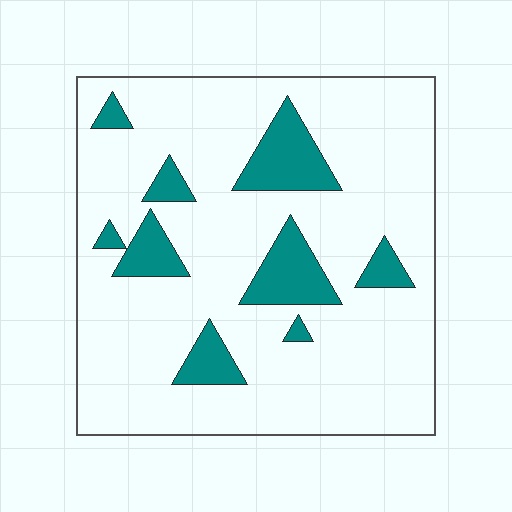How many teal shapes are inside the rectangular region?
9.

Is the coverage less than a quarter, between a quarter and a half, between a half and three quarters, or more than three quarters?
Less than a quarter.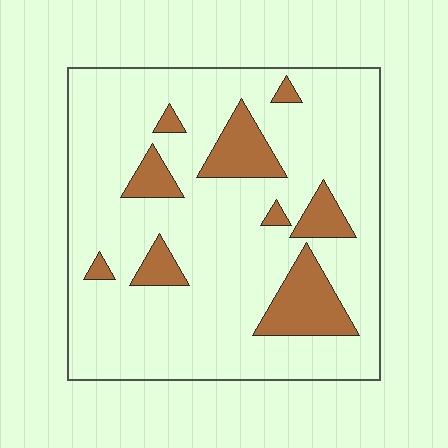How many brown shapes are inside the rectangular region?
9.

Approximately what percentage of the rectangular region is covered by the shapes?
Approximately 15%.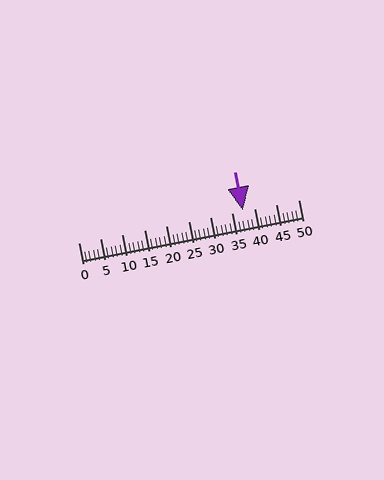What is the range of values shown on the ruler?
The ruler shows values from 0 to 50.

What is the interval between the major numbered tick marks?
The major tick marks are spaced 5 units apart.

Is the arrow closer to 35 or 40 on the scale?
The arrow is closer to 35.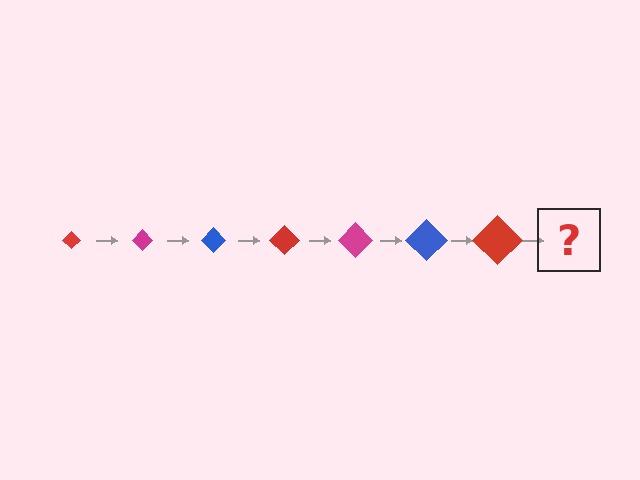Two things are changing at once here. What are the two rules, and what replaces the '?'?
The two rules are that the diamond grows larger each step and the color cycles through red, magenta, and blue. The '?' should be a magenta diamond, larger than the previous one.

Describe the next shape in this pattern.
It should be a magenta diamond, larger than the previous one.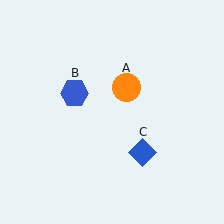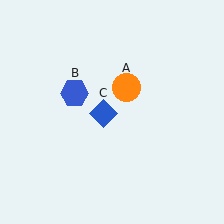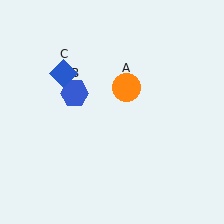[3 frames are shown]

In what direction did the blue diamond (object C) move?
The blue diamond (object C) moved up and to the left.